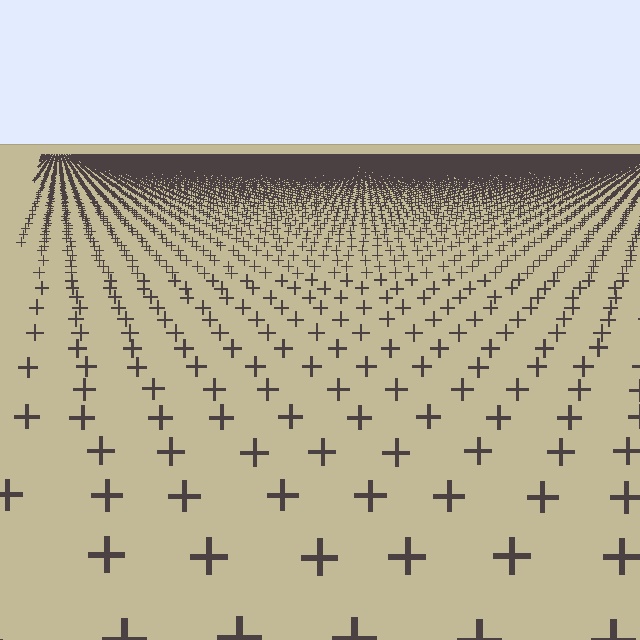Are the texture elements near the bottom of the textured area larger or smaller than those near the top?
Larger. Near the bottom, elements are closer to the viewer and appear at a bigger on-screen size.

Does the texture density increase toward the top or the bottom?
Density increases toward the top.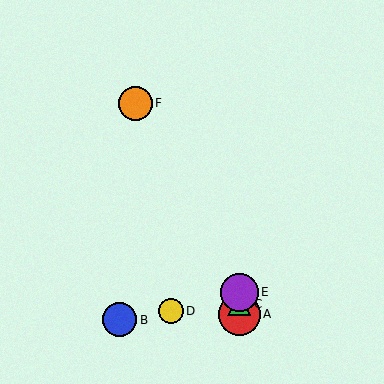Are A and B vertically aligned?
No, A is at x≈239 and B is at x≈120.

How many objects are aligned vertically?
3 objects (A, C, E) are aligned vertically.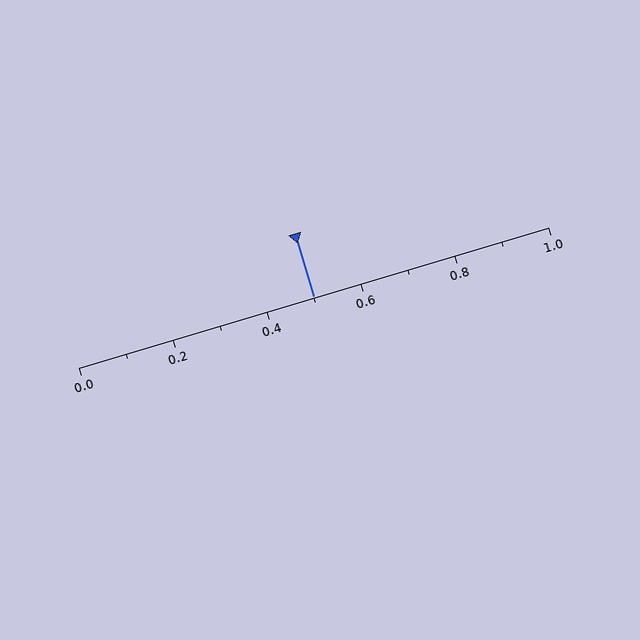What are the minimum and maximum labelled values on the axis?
The axis runs from 0.0 to 1.0.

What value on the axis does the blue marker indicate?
The marker indicates approximately 0.5.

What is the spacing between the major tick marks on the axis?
The major ticks are spaced 0.2 apart.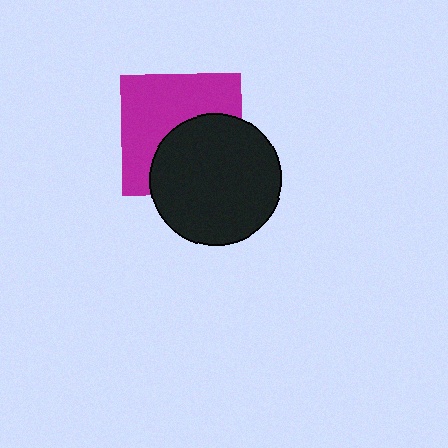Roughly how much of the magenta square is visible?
About half of it is visible (roughly 55%).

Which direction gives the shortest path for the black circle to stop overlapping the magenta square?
Moving toward the lower-right gives the shortest separation.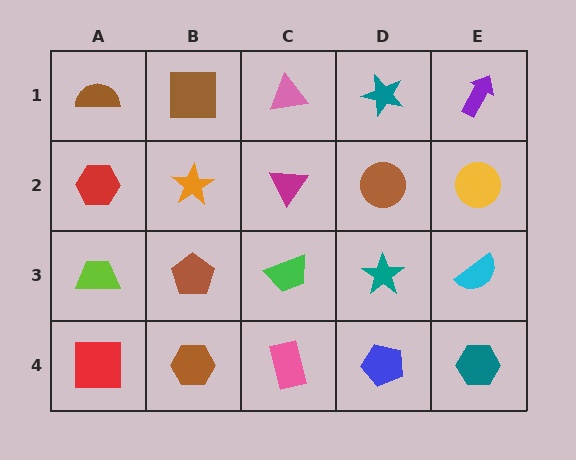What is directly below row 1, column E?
A yellow circle.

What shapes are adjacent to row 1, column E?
A yellow circle (row 2, column E), a teal star (row 1, column D).